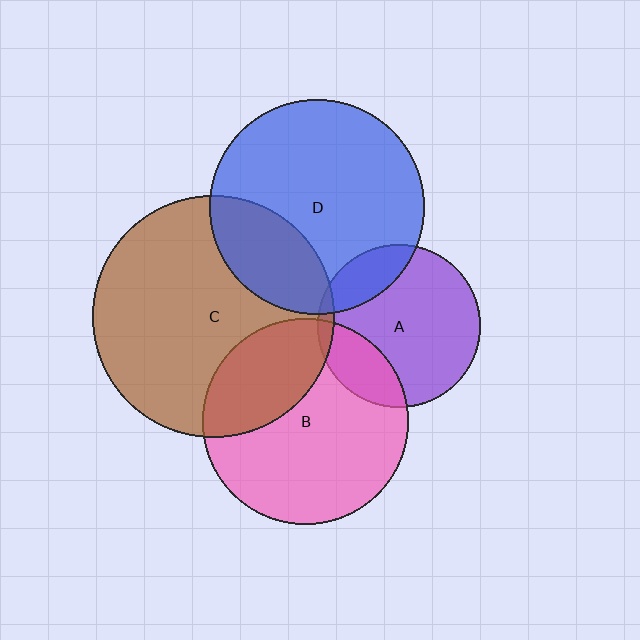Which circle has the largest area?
Circle C (brown).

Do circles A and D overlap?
Yes.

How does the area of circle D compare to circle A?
Approximately 1.7 times.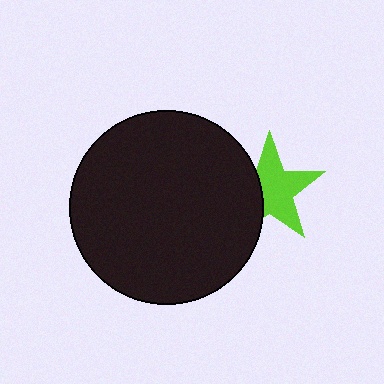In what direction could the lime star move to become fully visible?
The lime star could move right. That would shift it out from behind the black circle entirely.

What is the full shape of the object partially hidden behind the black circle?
The partially hidden object is a lime star.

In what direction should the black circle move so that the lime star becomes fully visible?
The black circle should move left. That is the shortest direction to clear the overlap and leave the lime star fully visible.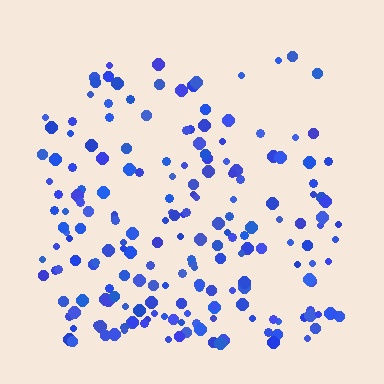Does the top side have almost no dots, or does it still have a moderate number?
Still a moderate number, just noticeably fewer than the bottom.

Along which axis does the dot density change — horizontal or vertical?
Vertical.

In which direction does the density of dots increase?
From top to bottom, with the bottom side densest.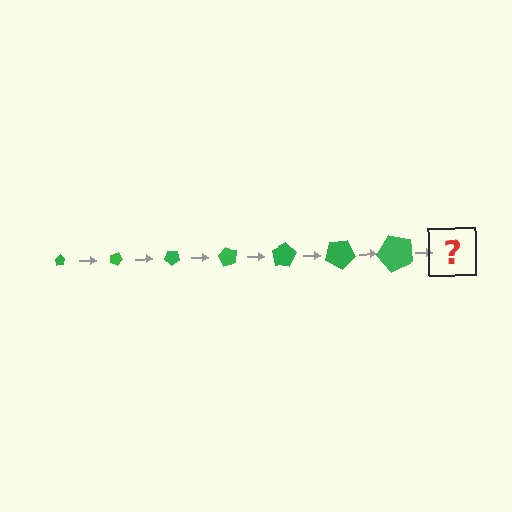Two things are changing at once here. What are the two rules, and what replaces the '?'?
The two rules are that the pentagon grows larger each step and it rotates 20 degrees each step. The '?' should be a pentagon, larger than the previous one and rotated 140 degrees from the start.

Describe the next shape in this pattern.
It should be a pentagon, larger than the previous one and rotated 140 degrees from the start.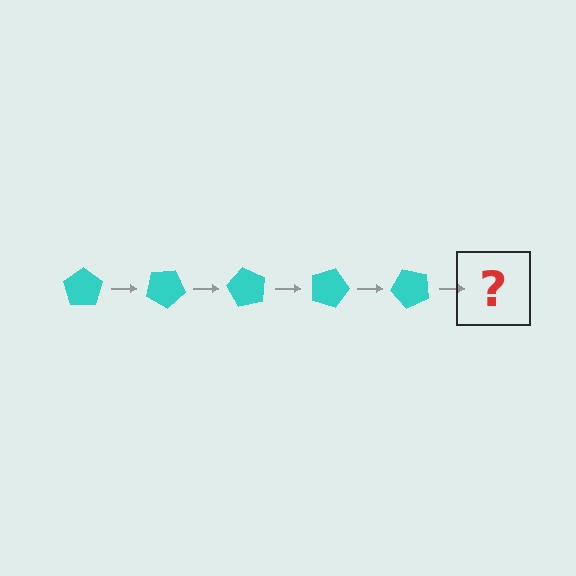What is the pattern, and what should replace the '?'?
The pattern is that the pentagon rotates 30 degrees each step. The '?' should be a cyan pentagon rotated 150 degrees.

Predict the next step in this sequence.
The next step is a cyan pentagon rotated 150 degrees.